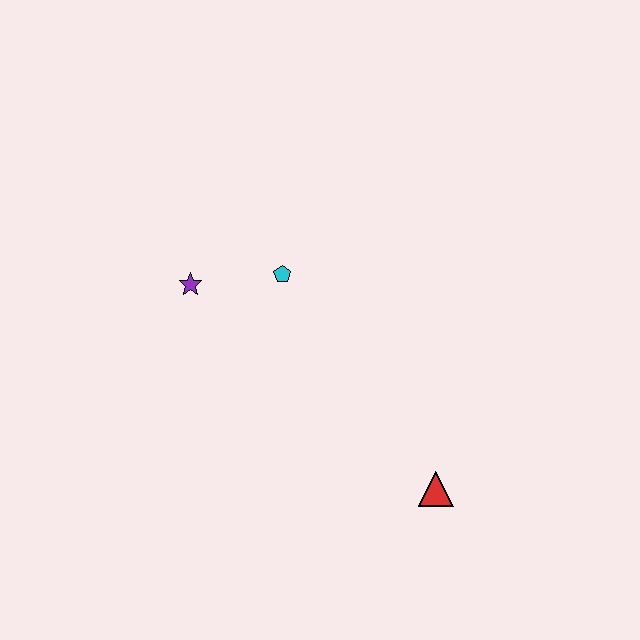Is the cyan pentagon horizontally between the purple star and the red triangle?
Yes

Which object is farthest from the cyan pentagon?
The red triangle is farthest from the cyan pentagon.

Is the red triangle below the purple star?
Yes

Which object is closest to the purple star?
The cyan pentagon is closest to the purple star.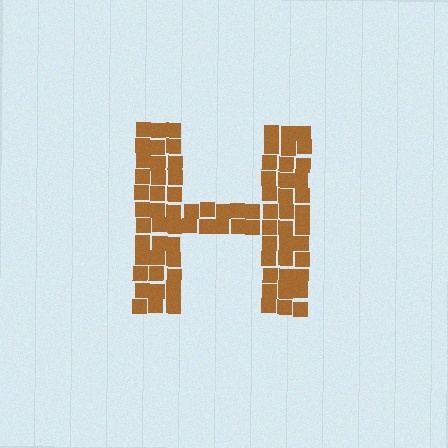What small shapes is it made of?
It is made of small squares.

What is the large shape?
The large shape is the letter H.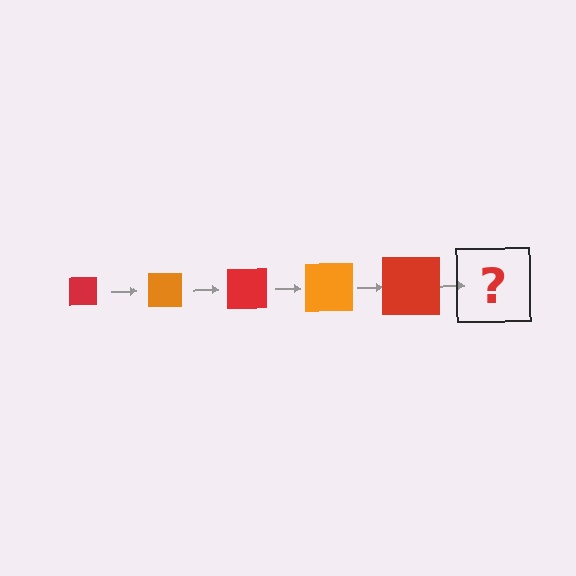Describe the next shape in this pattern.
It should be an orange square, larger than the previous one.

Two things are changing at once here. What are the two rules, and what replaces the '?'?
The two rules are that the square grows larger each step and the color cycles through red and orange. The '?' should be an orange square, larger than the previous one.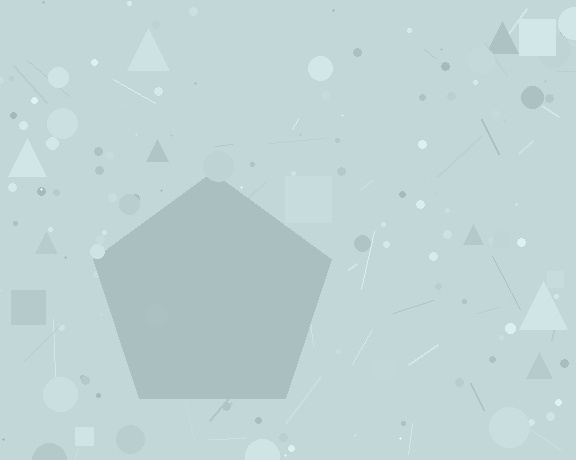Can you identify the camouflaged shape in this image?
The camouflaged shape is a pentagon.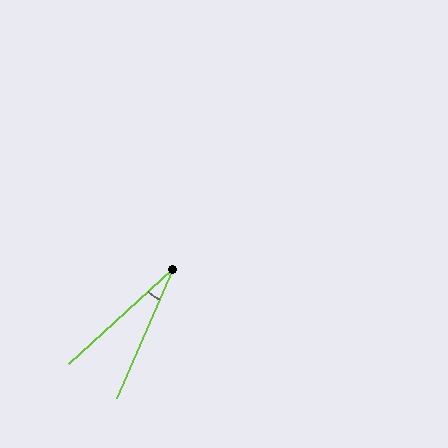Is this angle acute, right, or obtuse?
It is acute.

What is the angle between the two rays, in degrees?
Approximately 24 degrees.